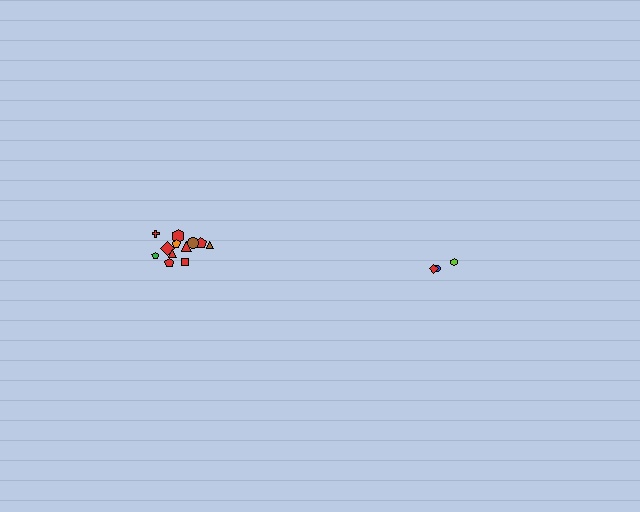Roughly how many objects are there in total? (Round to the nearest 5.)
Roughly 15 objects in total.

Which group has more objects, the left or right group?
The left group.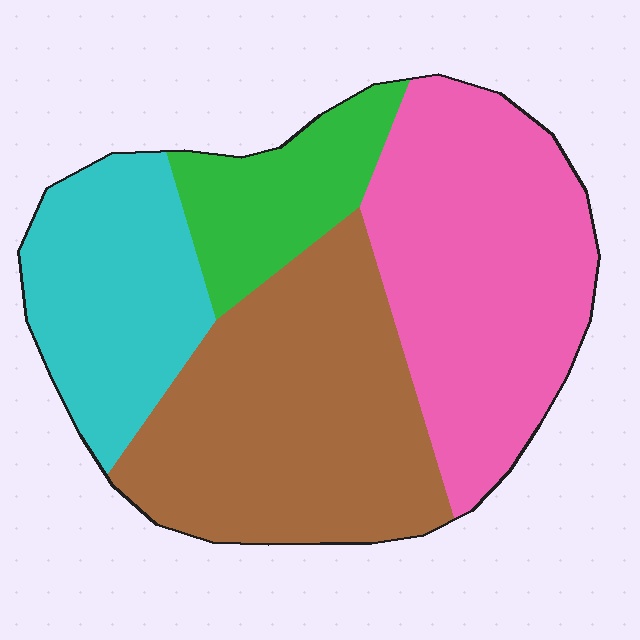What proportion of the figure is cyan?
Cyan takes up about one fifth (1/5) of the figure.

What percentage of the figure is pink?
Pink takes up about one third (1/3) of the figure.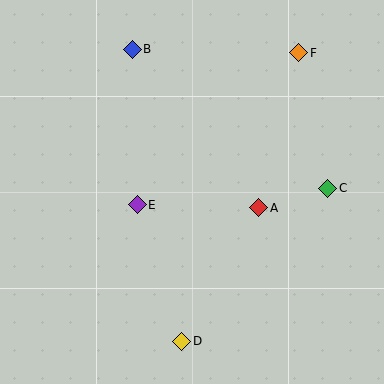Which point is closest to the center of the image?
Point E at (137, 205) is closest to the center.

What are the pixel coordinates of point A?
Point A is at (259, 208).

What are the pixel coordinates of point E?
Point E is at (137, 205).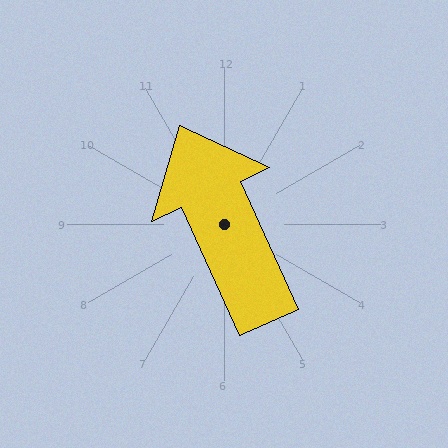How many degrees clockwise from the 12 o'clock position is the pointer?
Approximately 336 degrees.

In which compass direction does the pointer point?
Northwest.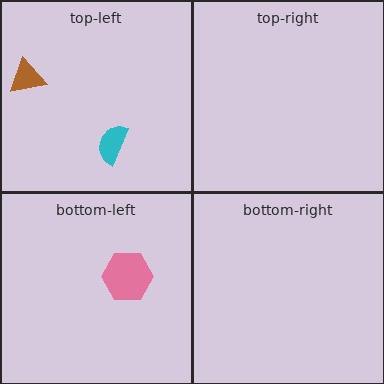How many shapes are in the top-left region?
2.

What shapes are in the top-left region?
The cyan semicircle, the brown triangle.